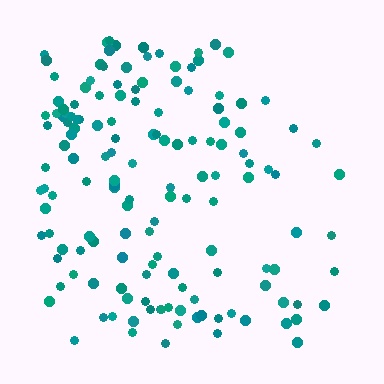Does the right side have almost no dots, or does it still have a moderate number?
Still a moderate number, just noticeably fewer than the left.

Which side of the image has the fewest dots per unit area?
The right.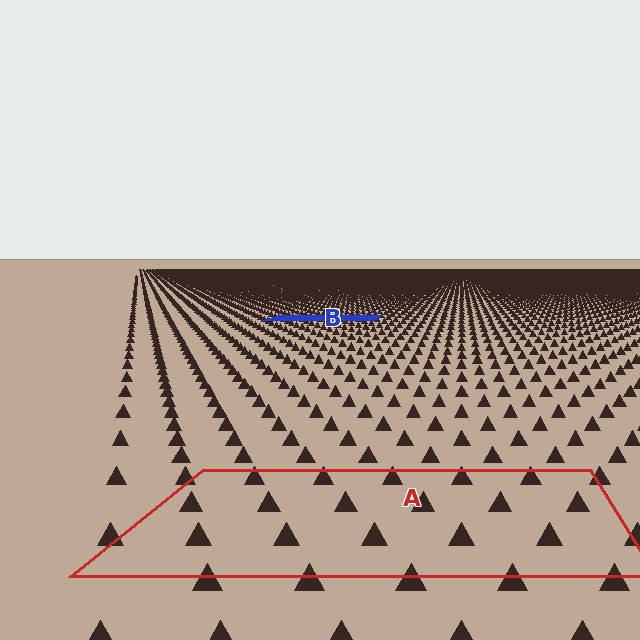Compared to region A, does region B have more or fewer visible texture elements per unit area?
Region B has more texture elements per unit area — they are packed more densely because it is farther away.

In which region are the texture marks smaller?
The texture marks are smaller in region B, because it is farther away.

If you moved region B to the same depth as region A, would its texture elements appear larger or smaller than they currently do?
They would appear larger. At a closer depth, the same texture elements are projected at a bigger on-screen size.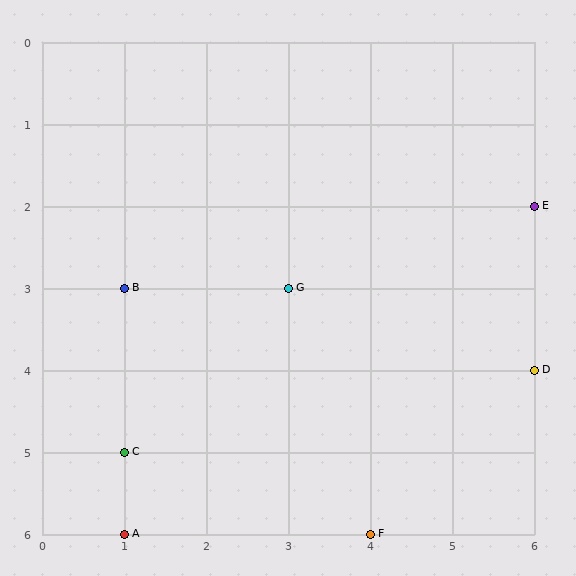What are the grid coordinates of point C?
Point C is at grid coordinates (1, 5).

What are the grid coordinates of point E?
Point E is at grid coordinates (6, 2).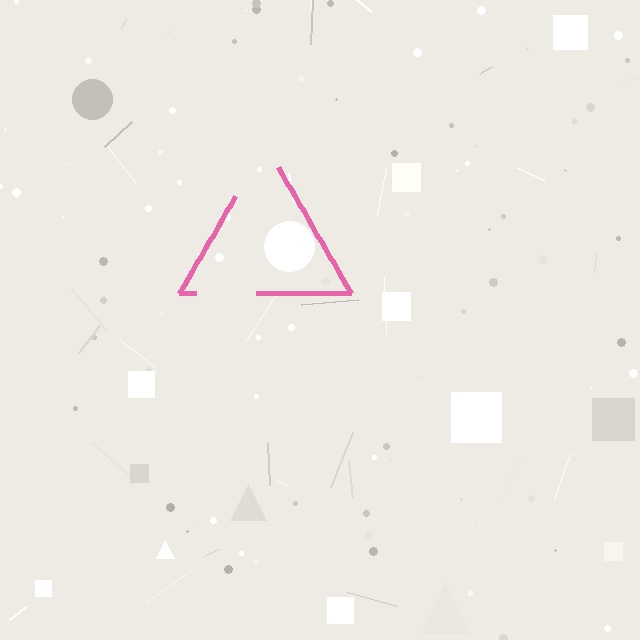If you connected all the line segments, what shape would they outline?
They would outline a triangle.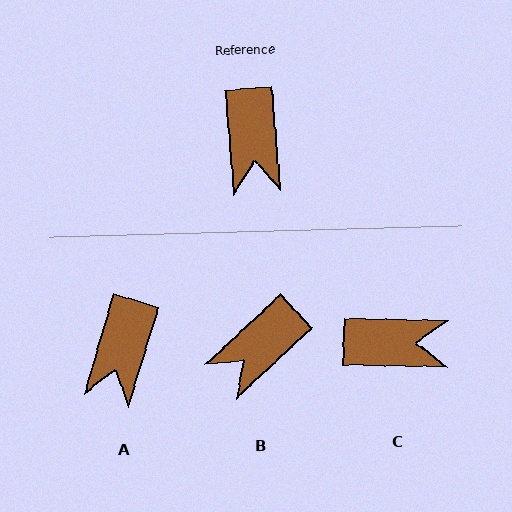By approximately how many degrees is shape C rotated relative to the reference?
Approximately 84 degrees counter-clockwise.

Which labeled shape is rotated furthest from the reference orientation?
C, about 84 degrees away.